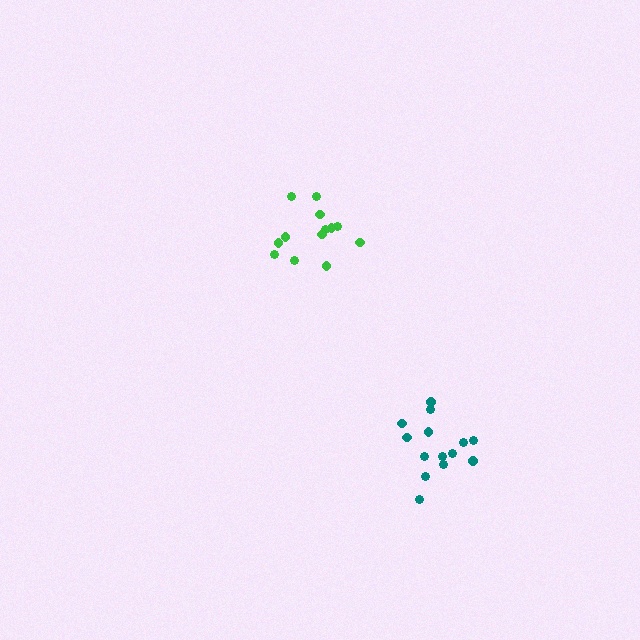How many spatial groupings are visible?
There are 2 spatial groupings.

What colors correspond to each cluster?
The clusters are colored: green, teal.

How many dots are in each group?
Group 1: 13 dots, Group 2: 14 dots (27 total).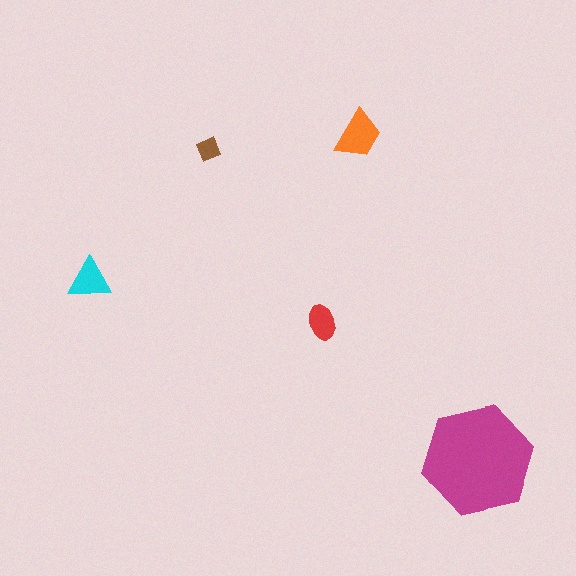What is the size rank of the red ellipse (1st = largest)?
4th.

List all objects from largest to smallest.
The magenta hexagon, the orange trapezoid, the cyan triangle, the red ellipse, the brown diamond.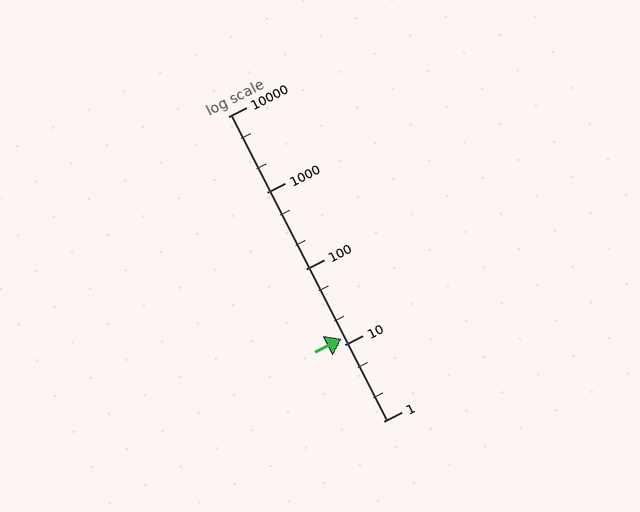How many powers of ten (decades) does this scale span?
The scale spans 4 decades, from 1 to 10000.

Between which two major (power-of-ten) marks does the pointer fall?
The pointer is between 10 and 100.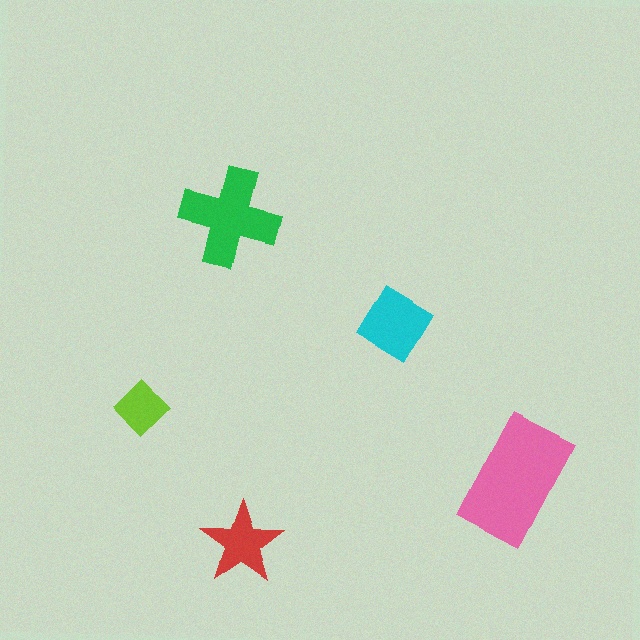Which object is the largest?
The pink rectangle.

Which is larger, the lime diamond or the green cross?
The green cross.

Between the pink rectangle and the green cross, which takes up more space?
The pink rectangle.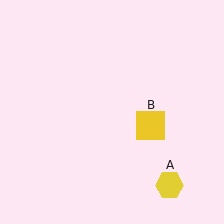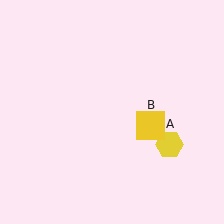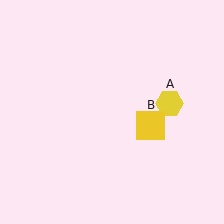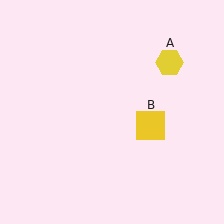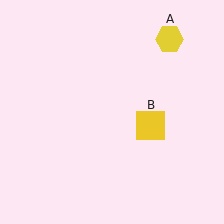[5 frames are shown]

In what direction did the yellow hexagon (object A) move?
The yellow hexagon (object A) moved up.